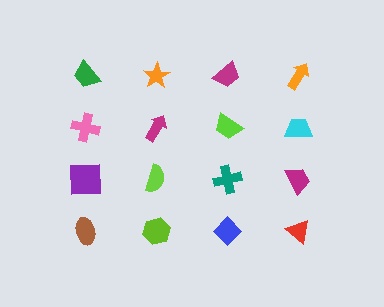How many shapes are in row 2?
4 shapes.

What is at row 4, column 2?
A lime hexagon.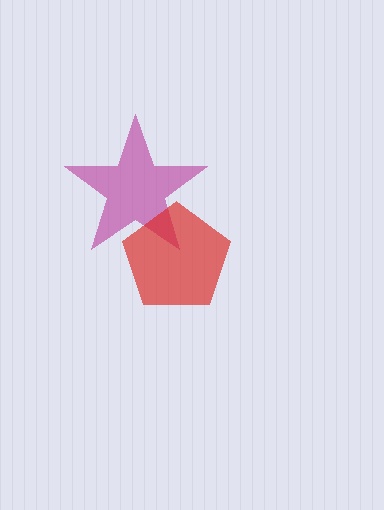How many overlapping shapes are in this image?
There are 2 overlapping shapes in the image.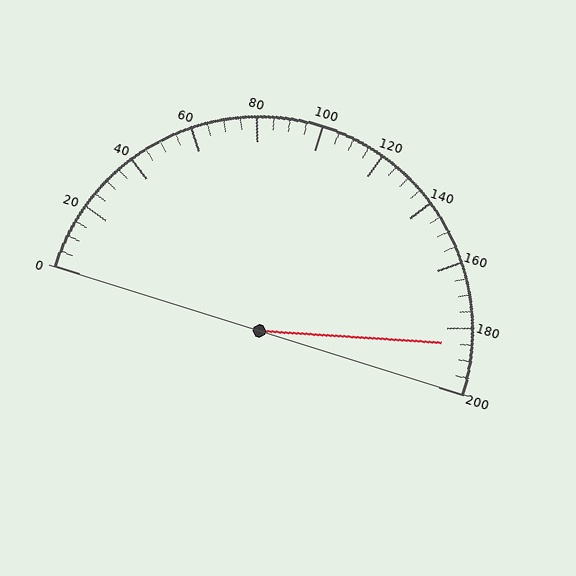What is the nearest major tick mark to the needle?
The nearest major tick mark is 180.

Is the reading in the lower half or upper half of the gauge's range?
The reading is in the upper half of the range (0 to 200).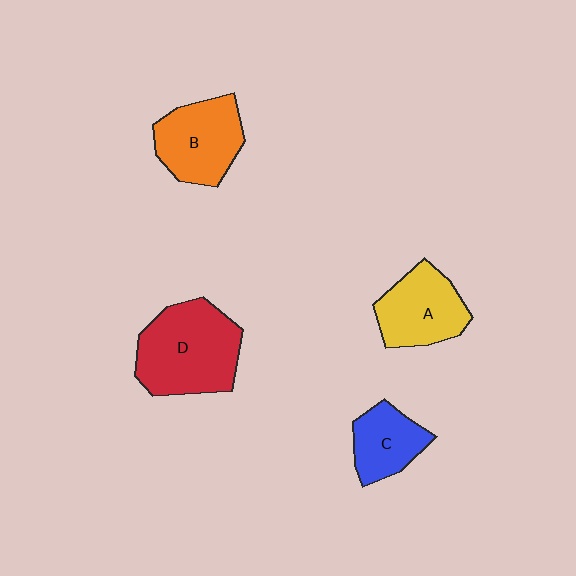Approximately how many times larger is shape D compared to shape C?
Approximately 1.9 times.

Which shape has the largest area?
Shape D (red).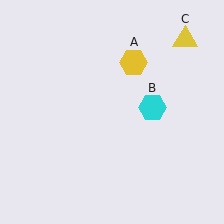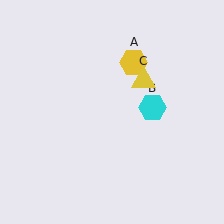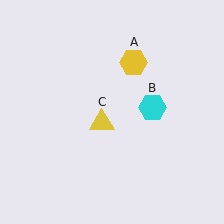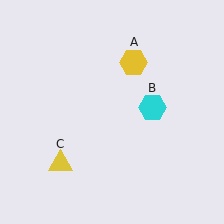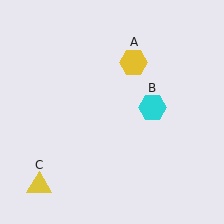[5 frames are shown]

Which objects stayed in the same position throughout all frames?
Yellow hexagon (object A) and cyan hexagon (object B) remained stationary.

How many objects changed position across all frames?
1 object changed position: yellow triangle (object C).